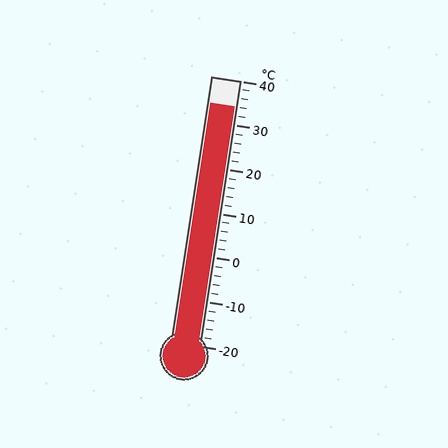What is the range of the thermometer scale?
The thermometer scale ranges from -20°C to 40°C.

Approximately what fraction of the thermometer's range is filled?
The thermometer is filled to approximately 90% of its range.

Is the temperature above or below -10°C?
The temperature is above -10°C.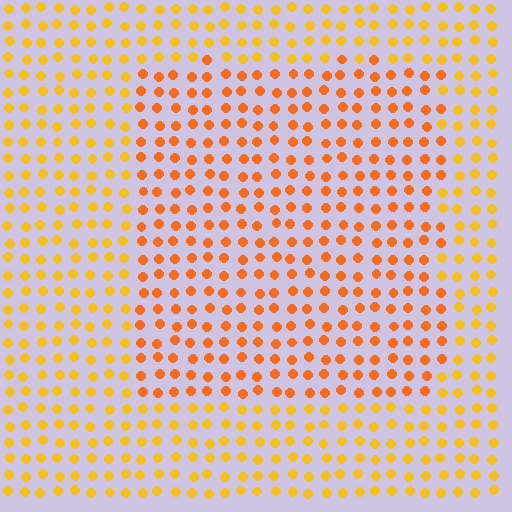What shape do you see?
I see a rectangle.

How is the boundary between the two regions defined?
The boundary is defined purely by a slight shift in hue (about 24 degrees). Spacing, size, and orientation are identical on both sides.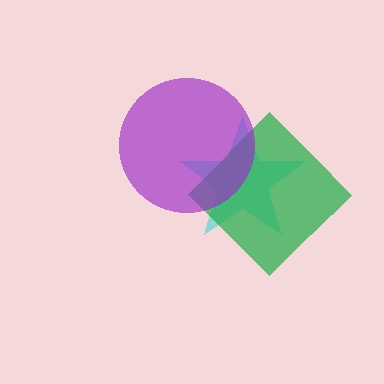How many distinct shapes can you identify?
There are 3 distinct shapes: a cyan star, a green diamond, a purple circle.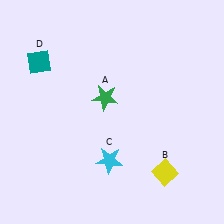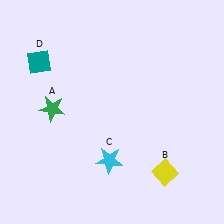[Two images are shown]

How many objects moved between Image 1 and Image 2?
1 object moved between the two images.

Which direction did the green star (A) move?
The green star (A) moved left.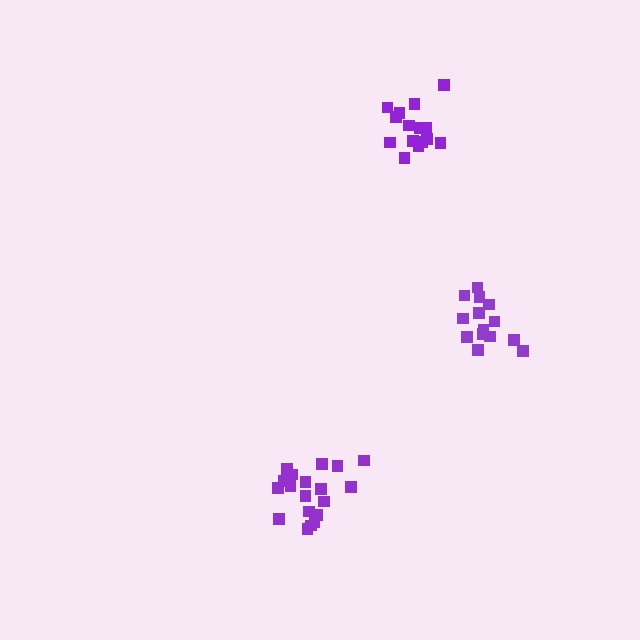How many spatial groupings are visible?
There are 3 spatial groupings.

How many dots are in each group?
Group 1: 14 dots, Group 2: 19 dots, Group 3: 15 dots (48 total).